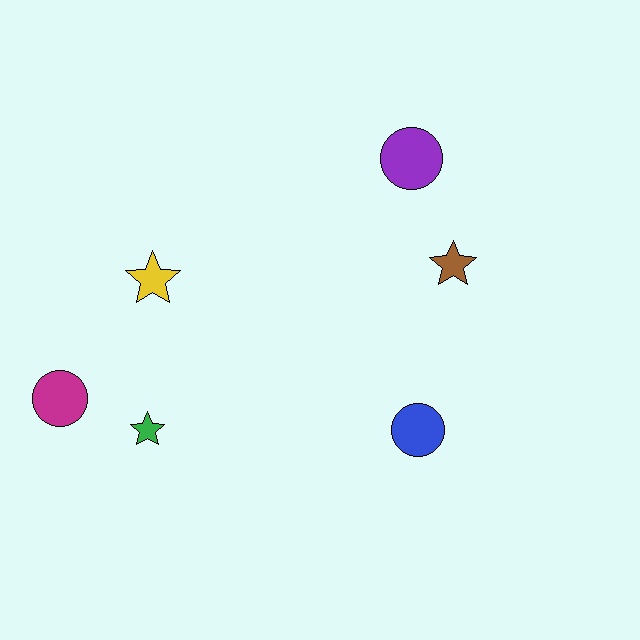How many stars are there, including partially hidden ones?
There are 3 stars.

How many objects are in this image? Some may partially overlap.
There are 6 objects.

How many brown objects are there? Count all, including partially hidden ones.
There is 1 brown object.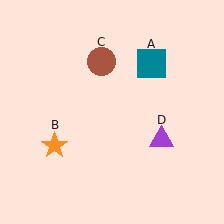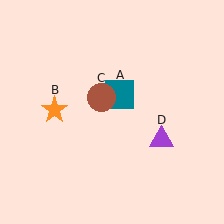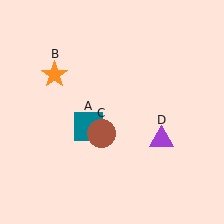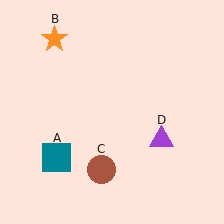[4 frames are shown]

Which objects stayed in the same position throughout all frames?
Purple triangle (object D) remained stationary.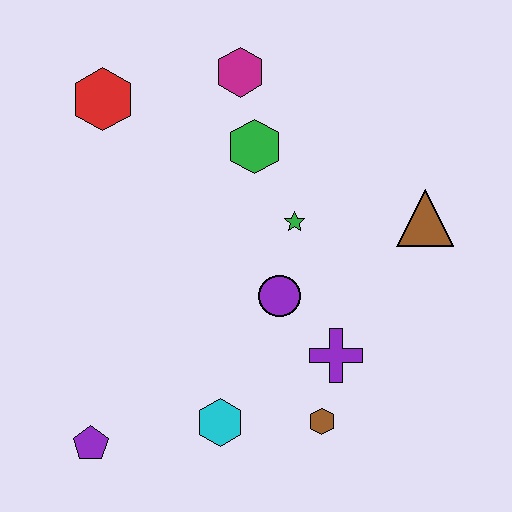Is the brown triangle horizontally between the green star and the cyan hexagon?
No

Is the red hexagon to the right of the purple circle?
No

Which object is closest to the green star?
The purple circle is closest to the green star.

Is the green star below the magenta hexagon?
Yes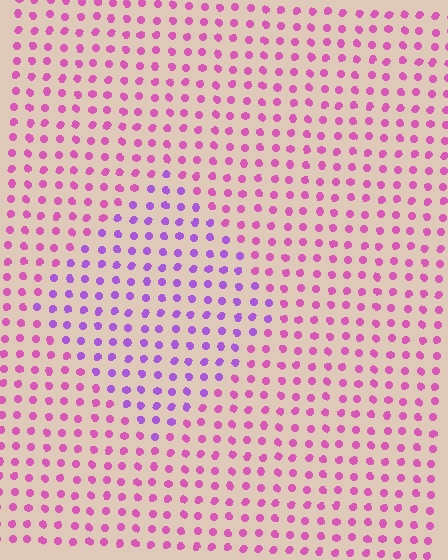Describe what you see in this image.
The image is filled with small pink elements in a uniform arrangement. A diamond-shaped region is visible where the elements are tinted to a slightly different hue, forming a subtle color boundary.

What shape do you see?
I see a diamond.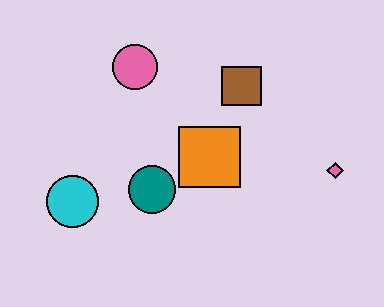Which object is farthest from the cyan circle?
The pink diamond is farthest from the cyan circle.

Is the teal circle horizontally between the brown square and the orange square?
No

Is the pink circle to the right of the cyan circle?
Yes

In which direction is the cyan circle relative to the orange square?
The cyan circle is to the left of the orange square.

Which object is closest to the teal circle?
The orange square is closest to the teal circle.